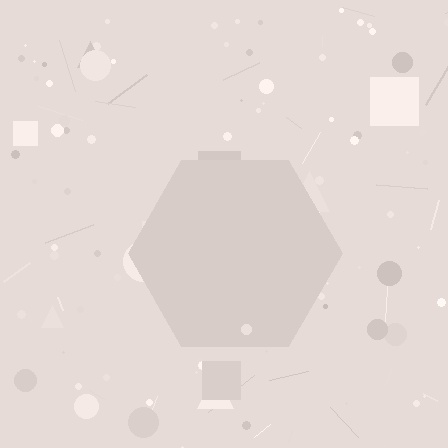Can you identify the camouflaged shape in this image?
The camouflaged shape is a hexagon.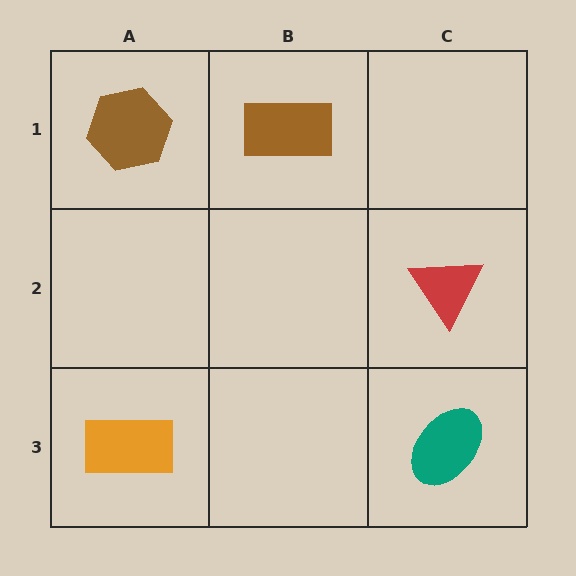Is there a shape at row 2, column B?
No, that cell is empty.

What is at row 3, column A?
An orange rectangle.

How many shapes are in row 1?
2 shapes.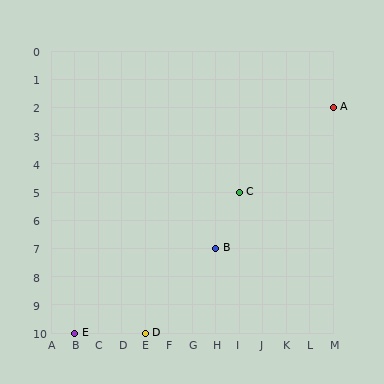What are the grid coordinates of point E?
Point E is at grid coordinates (B, 10).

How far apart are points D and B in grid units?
Points D and B are 3 columns and 3 rows apart (about 4.2 grid units diagonally).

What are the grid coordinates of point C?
Point C is at grid coordinates (I, 5).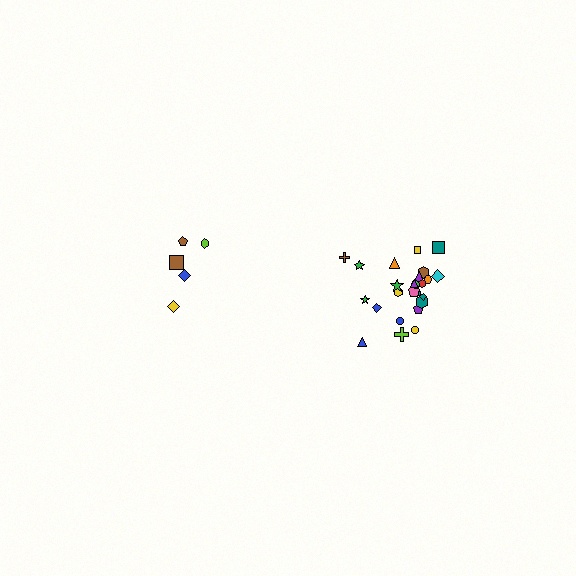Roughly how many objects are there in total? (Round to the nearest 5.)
Roughly 30 objects in total.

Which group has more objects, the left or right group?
The right group.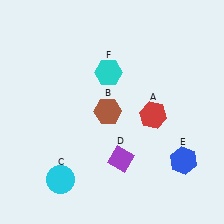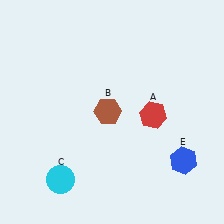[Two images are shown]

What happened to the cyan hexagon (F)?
The cyan hexagon (F) was removed in Image 2. It was in the top-left area of Image 1.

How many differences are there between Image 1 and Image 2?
There are 2 differences between the two images.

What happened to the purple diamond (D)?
The purple diamond (D) was removed in Image 2. It was in the bottom-right area of Image 1.